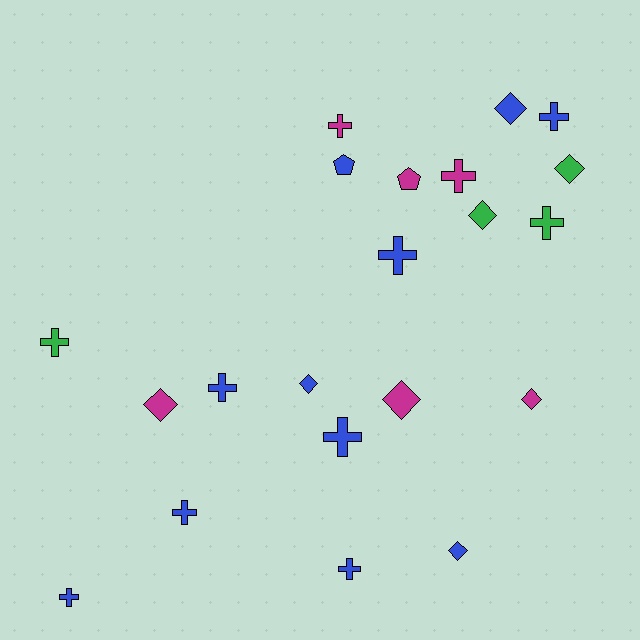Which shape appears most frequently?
Cross, with 11 objects.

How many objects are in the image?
There are 21 objects.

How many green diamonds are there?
There are 2 green diamonds.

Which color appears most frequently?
Blue, with 11 objects.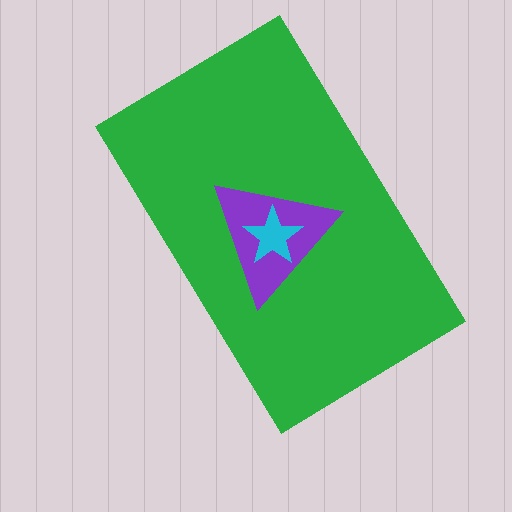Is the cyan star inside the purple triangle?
Yes.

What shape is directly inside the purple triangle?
The cyan star.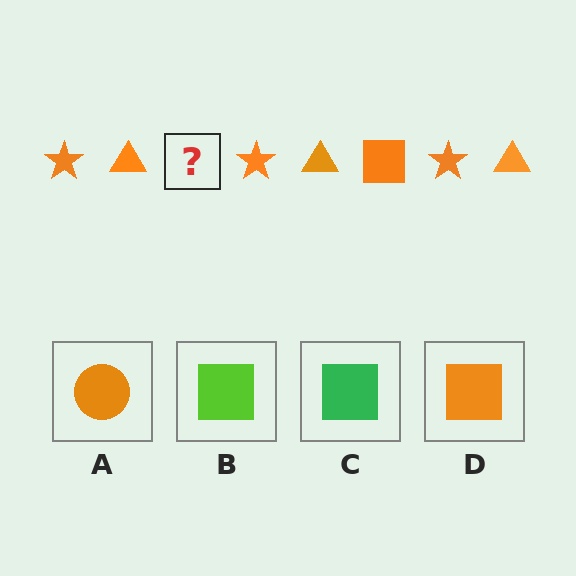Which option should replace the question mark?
Option D.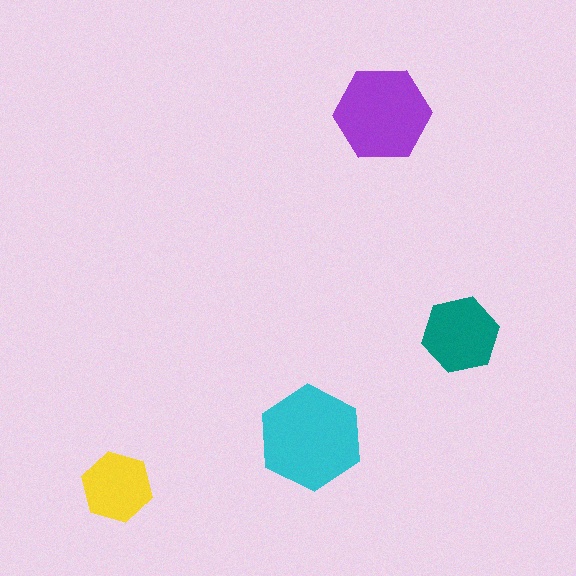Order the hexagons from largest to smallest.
the cyan one, the purple one, the teal one, the yellow one.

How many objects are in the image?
There are 4 objects in the image.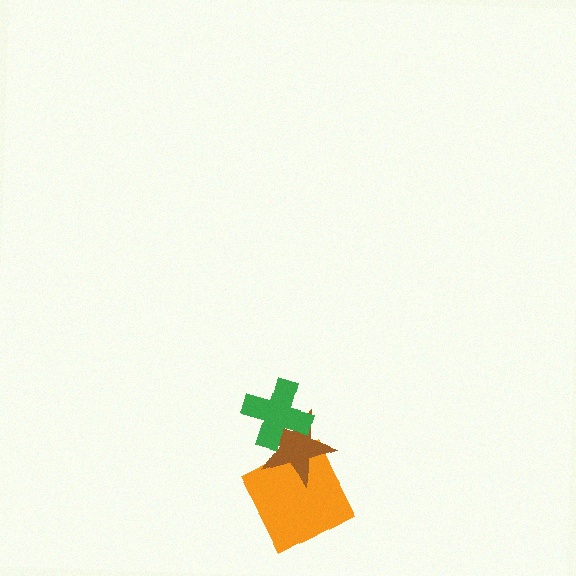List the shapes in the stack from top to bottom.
From top to bottom: the green cross, the brown star, the orange square.